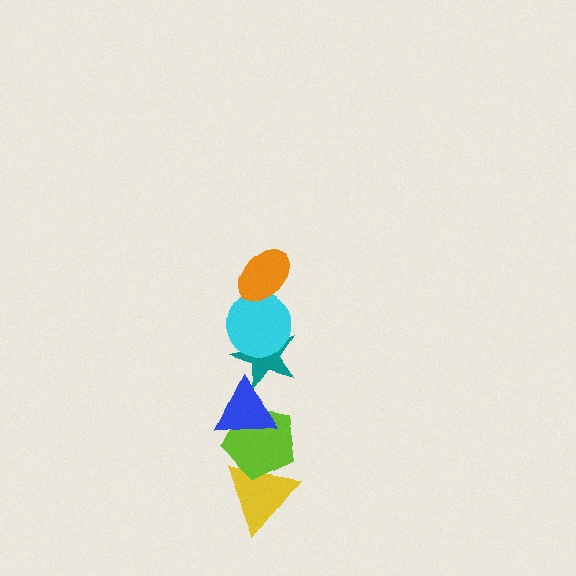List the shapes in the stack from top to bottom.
From top to bottom: the orange ellipse, the cyan circle, the teal star, the blue triangle, the lime pentagon, the yellow triangle.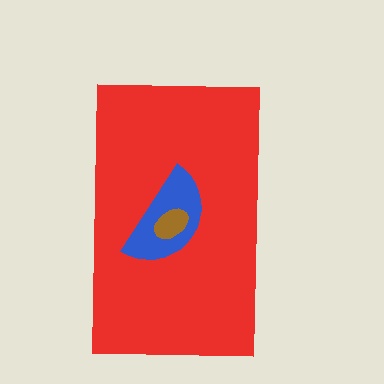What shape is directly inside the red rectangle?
The blue semicircle.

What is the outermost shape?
The red rectangle.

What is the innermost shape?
The brown ellipse.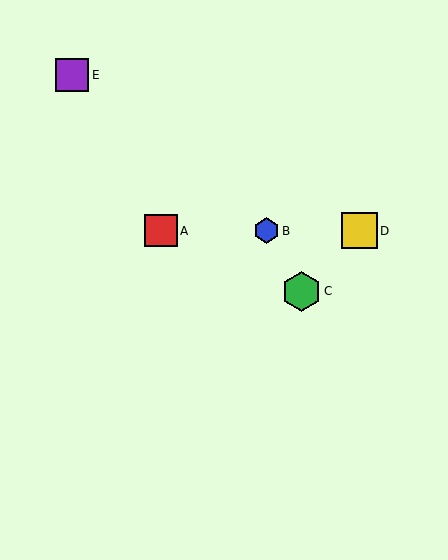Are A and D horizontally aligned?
Yes, both are at y≈231.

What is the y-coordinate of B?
Object B is at y≈231.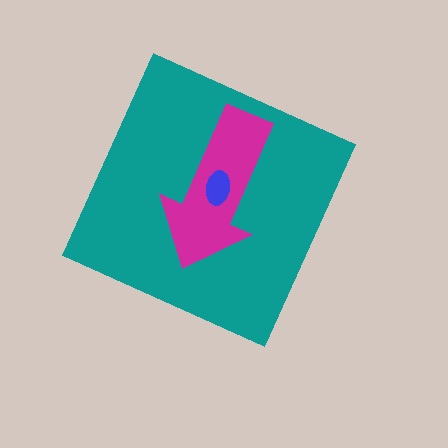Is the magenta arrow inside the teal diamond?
Yes.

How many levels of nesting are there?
3.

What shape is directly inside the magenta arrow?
The blue ellipse.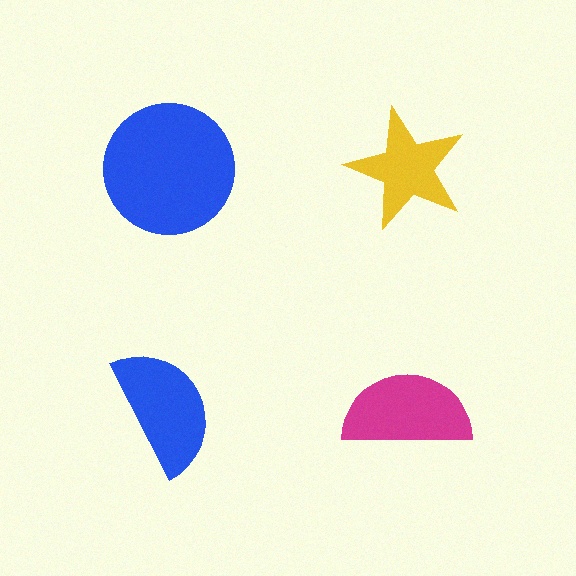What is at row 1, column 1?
A blue circle.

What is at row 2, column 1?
A blue semicircle.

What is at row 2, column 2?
A magenta semicircle.